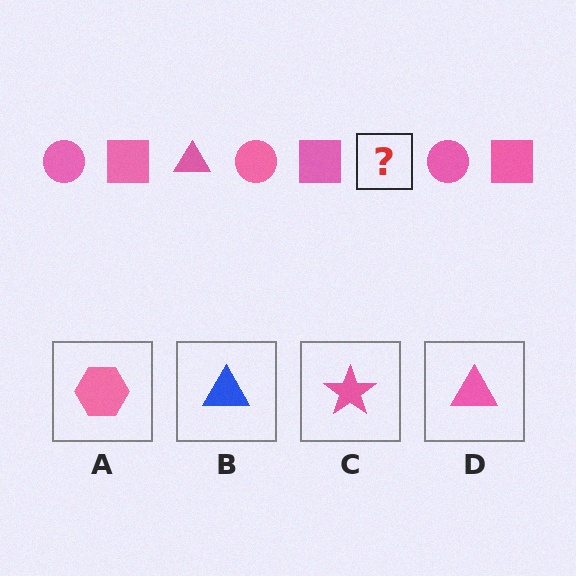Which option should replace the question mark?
Option D.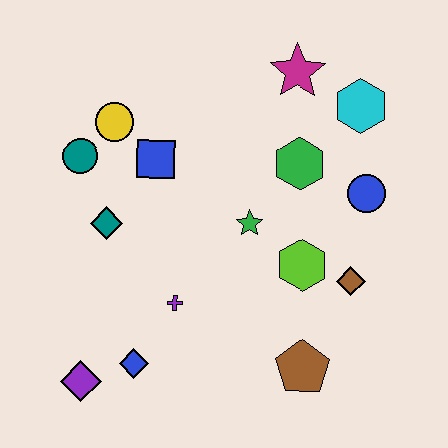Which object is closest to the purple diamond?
The blue diamond is closest to the purple diamond.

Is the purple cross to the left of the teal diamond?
No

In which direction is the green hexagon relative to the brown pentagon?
The green hexagon is above the brown pentagon.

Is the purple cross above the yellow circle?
No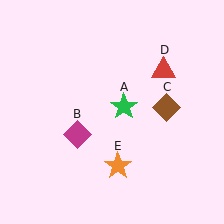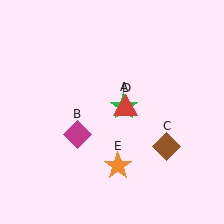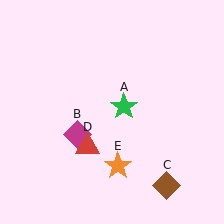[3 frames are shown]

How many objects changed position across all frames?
2 objects changed position: brown diamond (object C), red triangle (object D).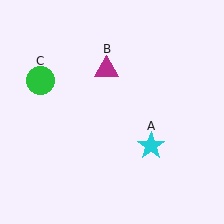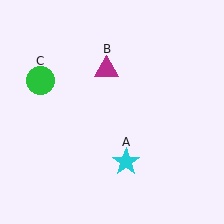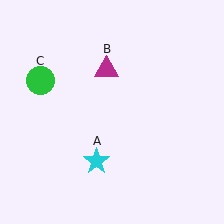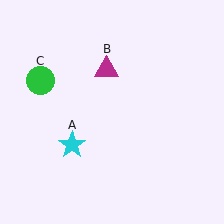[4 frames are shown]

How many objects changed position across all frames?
1 object changed position: cyan star (object A).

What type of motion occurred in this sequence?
The cyan star (object A) rotated clockwise around the center of the scene.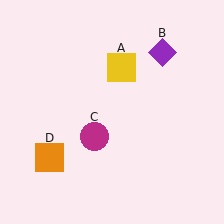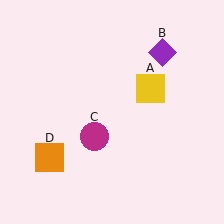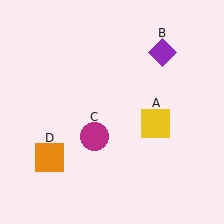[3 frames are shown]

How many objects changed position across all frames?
1 object changed position: yellow square (object A).